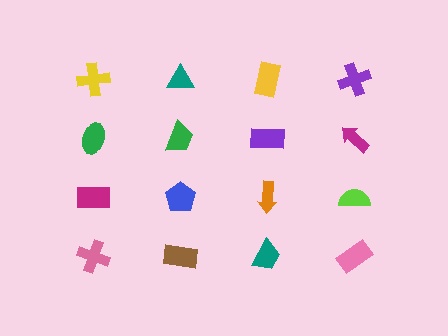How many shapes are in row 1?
4 shapes.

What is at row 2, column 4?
A magenta arrow.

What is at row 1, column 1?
A yellow cross.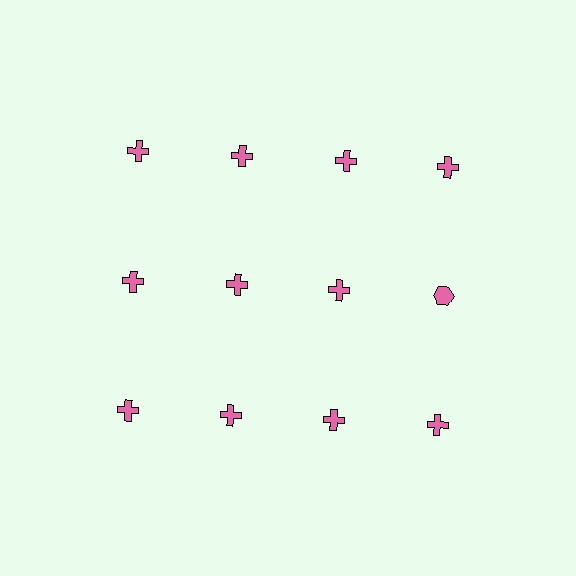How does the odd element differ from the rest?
It has a different shape: hexagon instead of cross.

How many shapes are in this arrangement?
There are 12 shapes arranged in a grid pattern.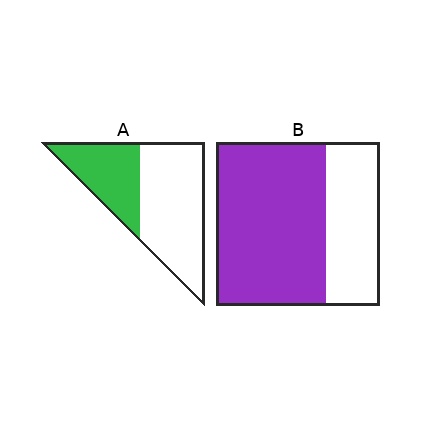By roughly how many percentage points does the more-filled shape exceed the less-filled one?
By roughly 30 percentage points (B over A).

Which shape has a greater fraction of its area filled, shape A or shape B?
Shape B.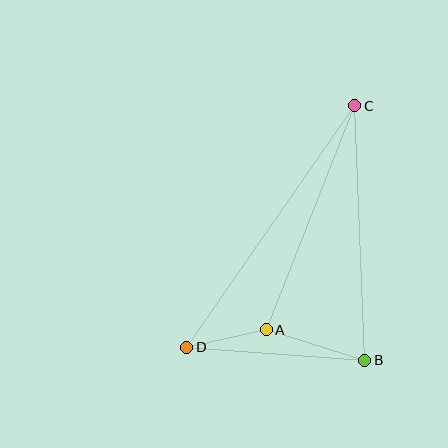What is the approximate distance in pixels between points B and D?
The distance between B and D is approximately 178 pixels.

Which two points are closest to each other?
Points A and D are closest to each other.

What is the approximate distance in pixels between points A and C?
The distance between A and C is approximately 241 pixels.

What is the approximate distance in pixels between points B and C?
The distance between B and C is approximately 255 pixels.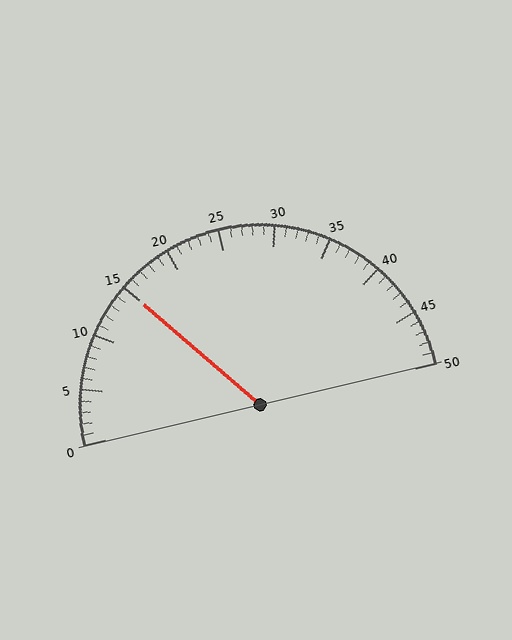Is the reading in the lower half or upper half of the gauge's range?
The reading is in the lower half of the range (0 to 50).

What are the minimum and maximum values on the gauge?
The gauge ranges from 0 to 50.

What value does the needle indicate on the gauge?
The needle indicates approximately 15.